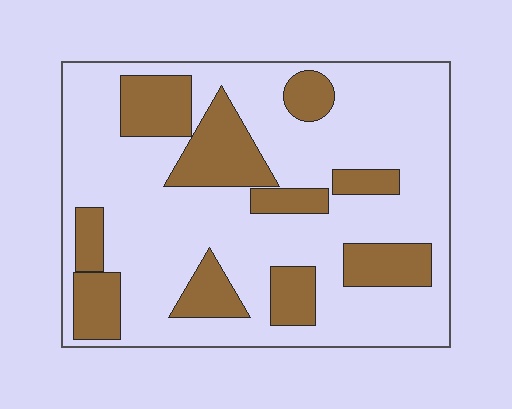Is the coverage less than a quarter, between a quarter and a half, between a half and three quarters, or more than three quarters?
Between a quarter and a half.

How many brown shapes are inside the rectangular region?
10.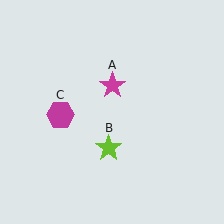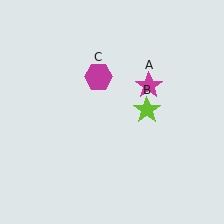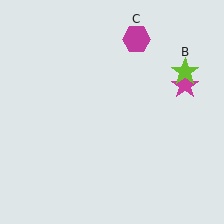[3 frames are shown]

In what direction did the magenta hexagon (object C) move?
The magenta hexagon (object C) moved up and to the right.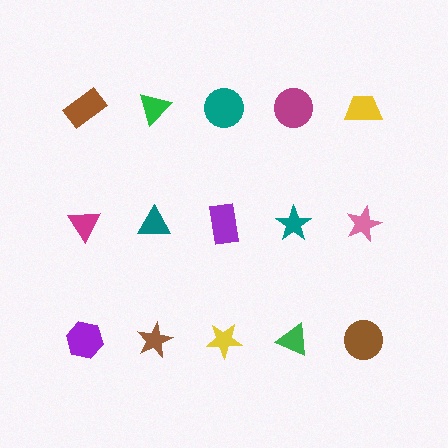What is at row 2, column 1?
A magenta triangle.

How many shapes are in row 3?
5 shapes.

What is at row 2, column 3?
A purple rectangle.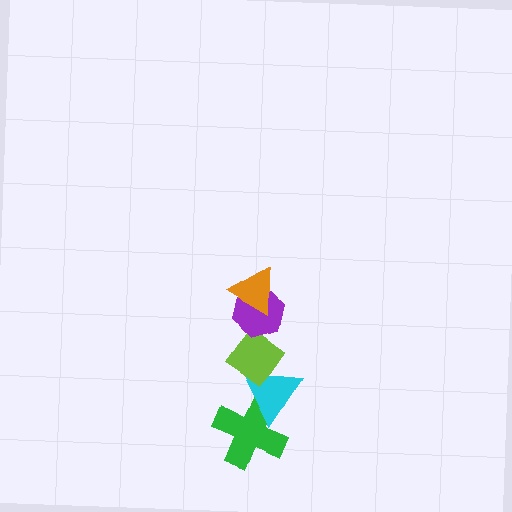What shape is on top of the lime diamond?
The purple hexagon is on top of the lime diamond.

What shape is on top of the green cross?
The cyan triangle is on top of the green cross.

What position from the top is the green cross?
The green cross is 5th from the top.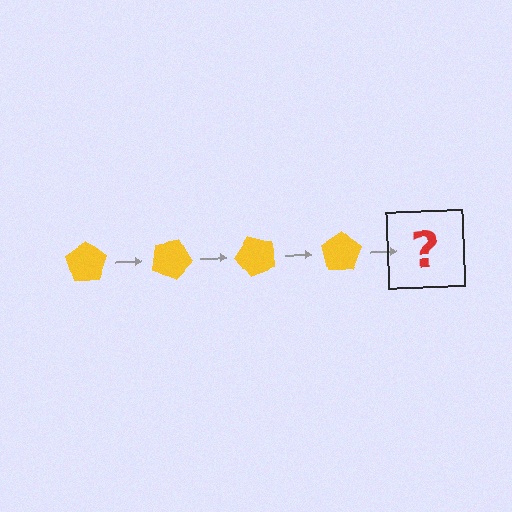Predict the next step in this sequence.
The next step is a yellow pentagon rotated 100 degrees.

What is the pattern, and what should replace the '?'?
The pattern is that the pentagon rotates 25 degrees each step. The '?' should be a yellow pentagon rotated 100 degrees.